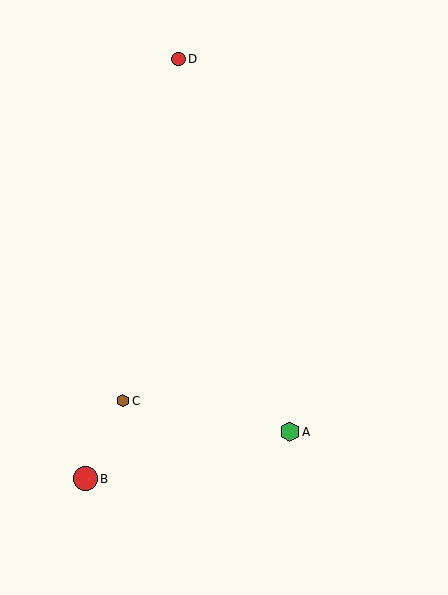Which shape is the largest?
The red circle (labeled B) is the largest.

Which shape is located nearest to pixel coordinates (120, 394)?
The brown hexagon (labeled C) at (123, 401) is nearest to that location.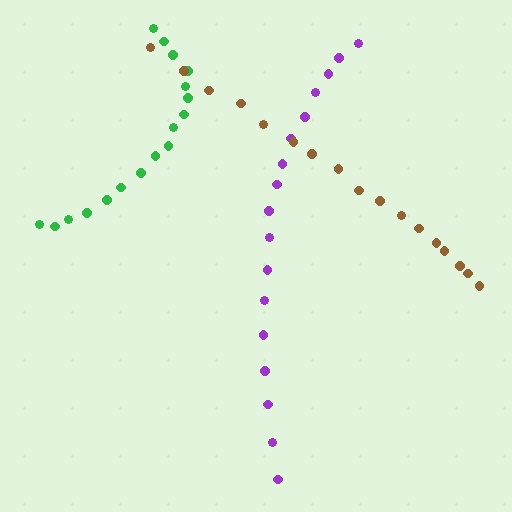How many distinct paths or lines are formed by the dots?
There are 3 distinct paths.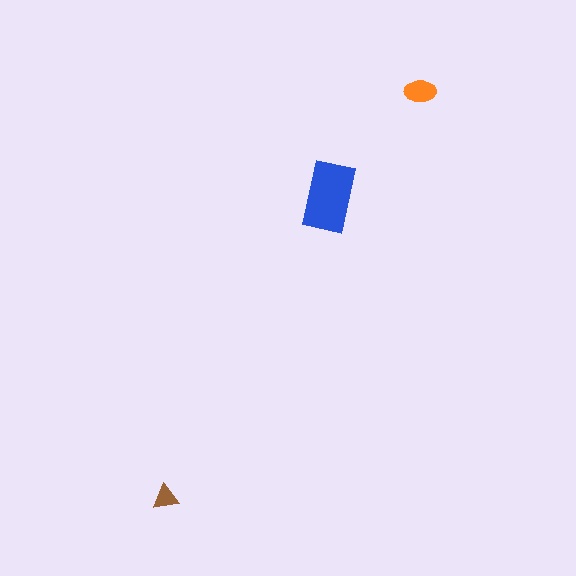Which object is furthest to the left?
The brown triangle is leftmost.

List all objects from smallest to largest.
The brown triangle, the orange ellipse, the blue rectangle.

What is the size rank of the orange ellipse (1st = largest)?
2nd.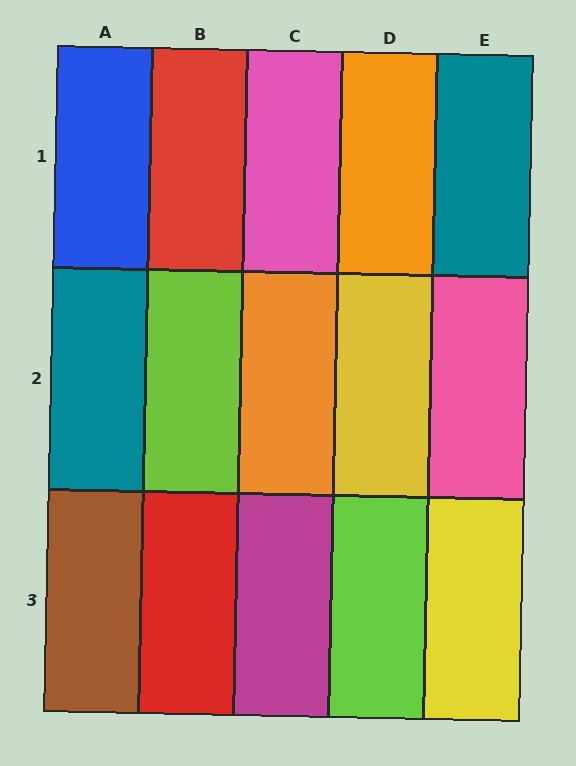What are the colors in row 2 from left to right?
Teal, lime, orange, yellow, pink.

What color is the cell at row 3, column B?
Red.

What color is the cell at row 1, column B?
Red.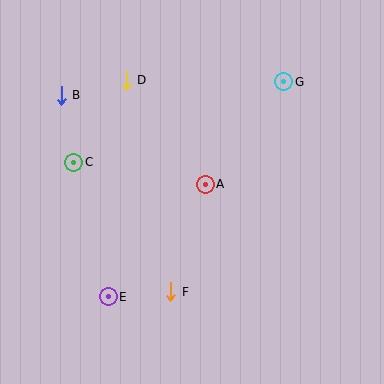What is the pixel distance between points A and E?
The distance between A and E is 148 pixels.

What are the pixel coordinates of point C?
Point C is at (74, 162).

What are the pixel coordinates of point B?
Point B is at (61, 95).